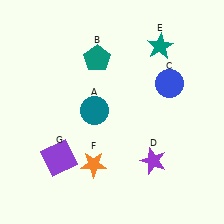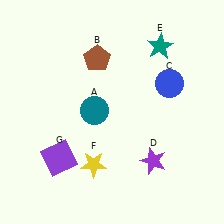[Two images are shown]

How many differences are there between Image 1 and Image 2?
There are 2 differences between the two images.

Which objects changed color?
B changed from teal to brown. F changed from orange to yellow.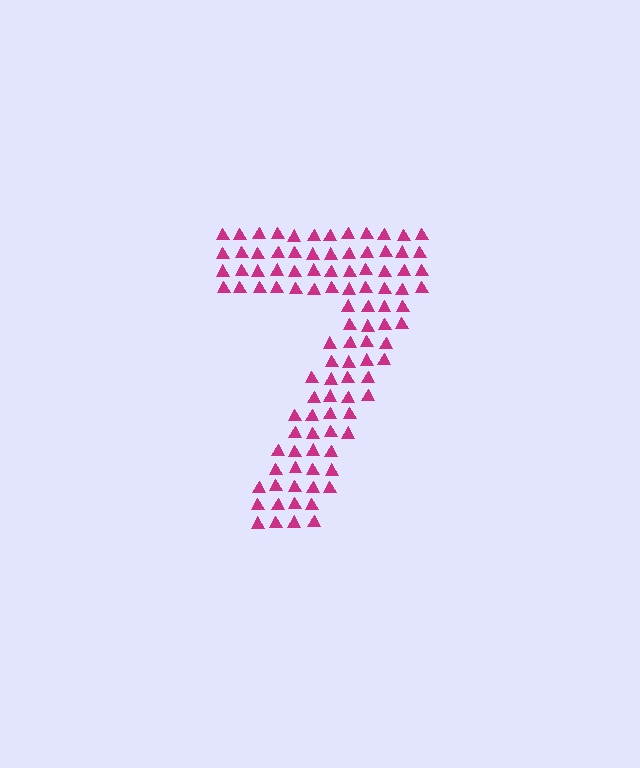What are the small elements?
The small elements are triangles.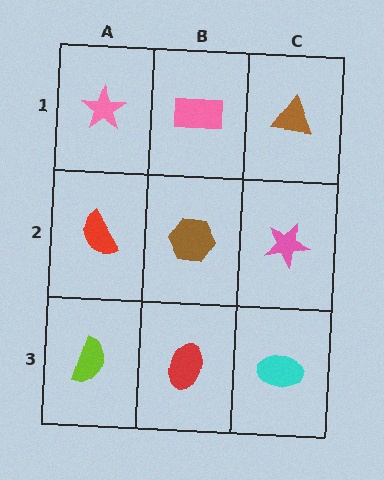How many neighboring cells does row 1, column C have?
2.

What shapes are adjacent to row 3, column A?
A red semicircle (row 2, column A), a red ellipse (row 3, column B).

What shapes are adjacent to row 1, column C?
A pink star (row 2, column C), a pink rectangle (row 1, column B).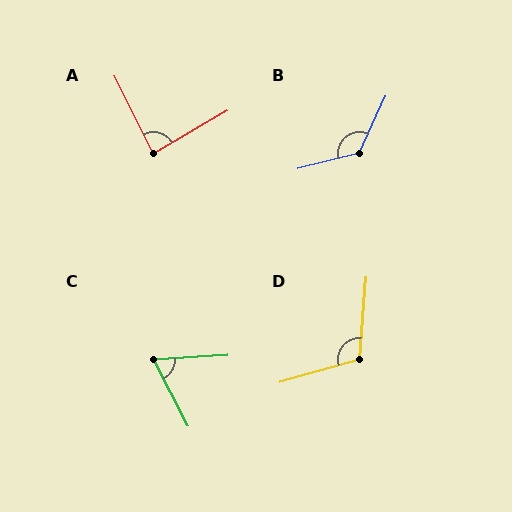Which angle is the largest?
B, at approximately 128 degrees.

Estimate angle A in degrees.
Approximately 86 degrees.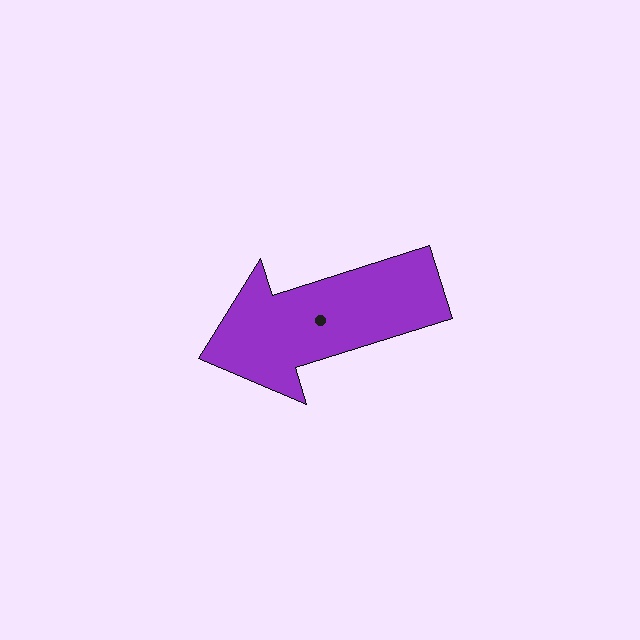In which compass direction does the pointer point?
West.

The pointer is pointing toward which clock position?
Roughly 8 o'clock.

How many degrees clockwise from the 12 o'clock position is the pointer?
Approximately 253 degrees.